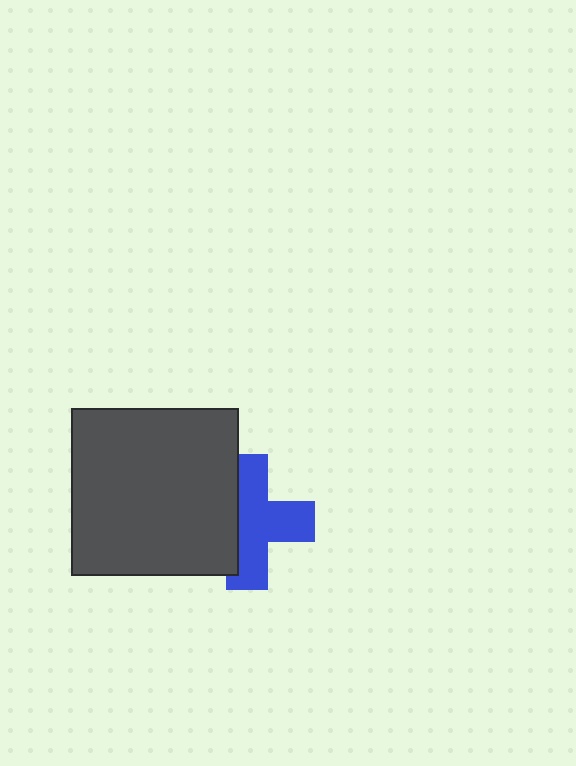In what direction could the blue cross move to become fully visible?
The blue cross could move right. That would shift it out from behind the dark gray square entirely.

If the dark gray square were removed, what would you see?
You would see the complete blue cross.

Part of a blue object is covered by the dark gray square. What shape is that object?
It is a cross.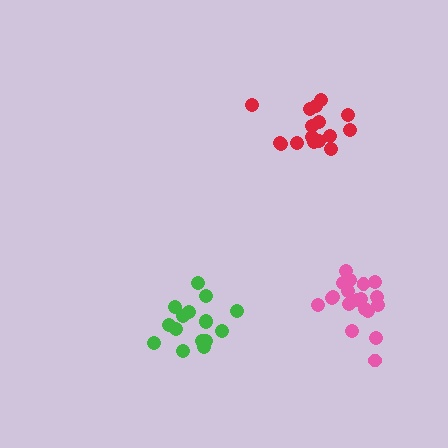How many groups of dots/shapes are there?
There are 3 groups.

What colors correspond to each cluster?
The clusters are colored: green, red, pink.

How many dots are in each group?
Group 1: 16 dots, Group 2: 16 dots, Group 3: 19 dots (51 total).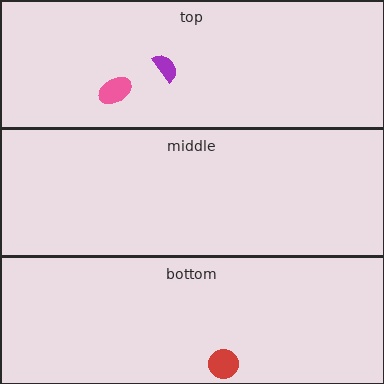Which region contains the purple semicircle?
The top region.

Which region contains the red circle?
The bottom region.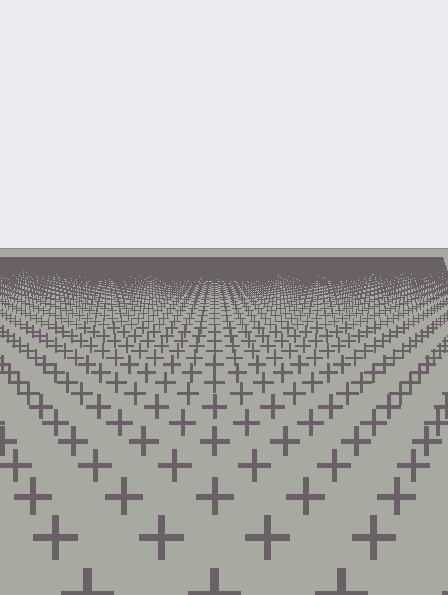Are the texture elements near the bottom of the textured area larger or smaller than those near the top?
Larger. Near the bottom, elements are closer to the viewer and appear at a bigger on-screen size.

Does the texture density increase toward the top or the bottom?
Density increases toward the top.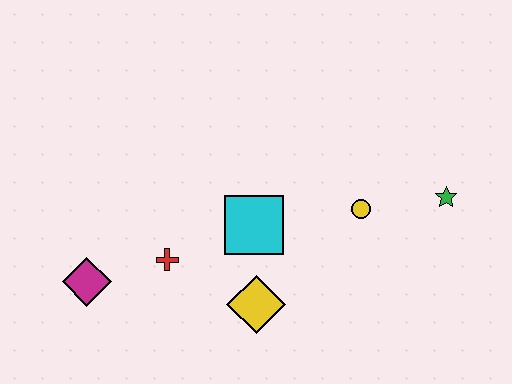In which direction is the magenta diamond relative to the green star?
The magenta diamond is to the left of the green star.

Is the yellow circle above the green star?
No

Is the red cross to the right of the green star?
No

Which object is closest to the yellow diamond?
The cyan square is closest to the yellow diamond.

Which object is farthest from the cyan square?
The green star is farthest from the cyan square.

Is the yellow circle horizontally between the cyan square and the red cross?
No